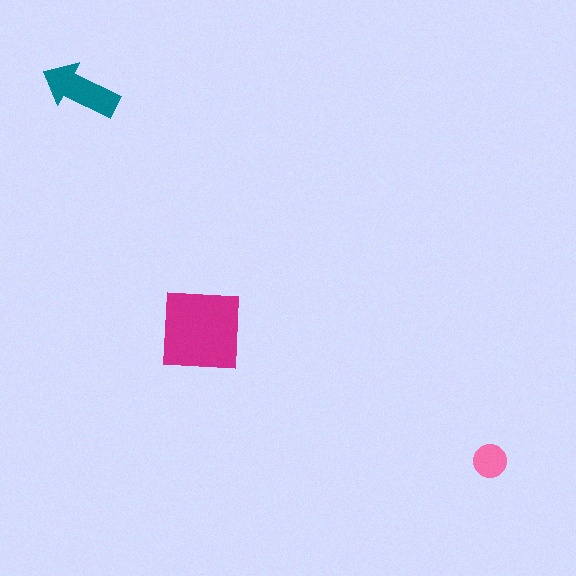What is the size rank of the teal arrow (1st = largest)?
2nd.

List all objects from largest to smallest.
The magenta square, the teal arrow, the pink circle.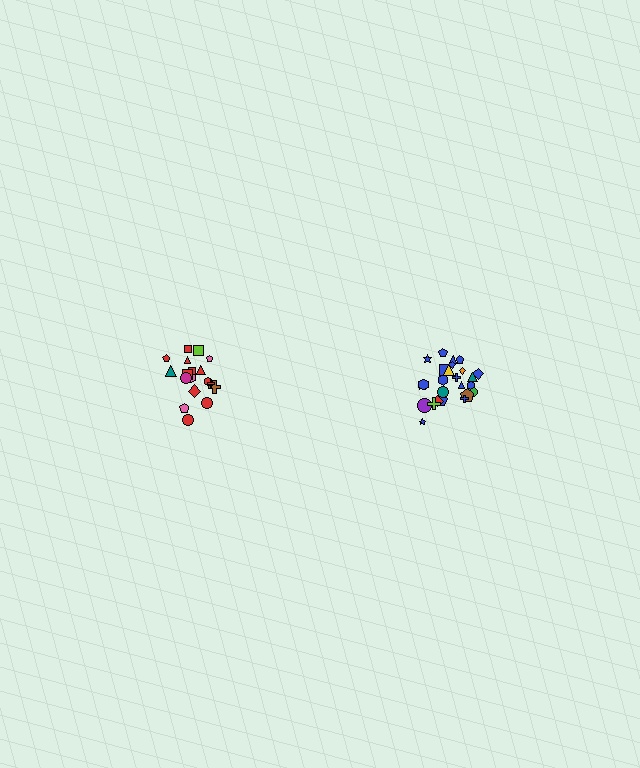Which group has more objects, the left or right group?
The right group.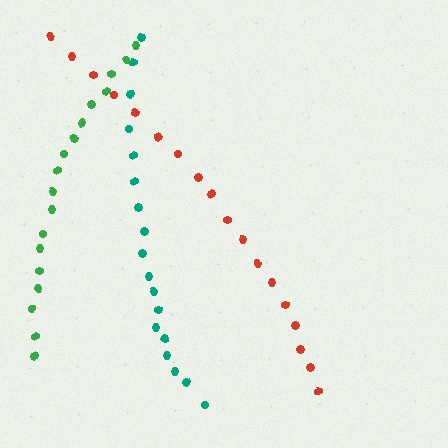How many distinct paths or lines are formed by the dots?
There are 3 distinct paths.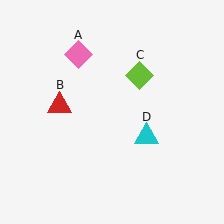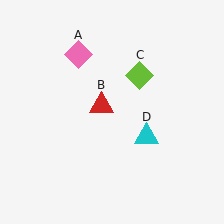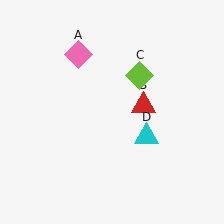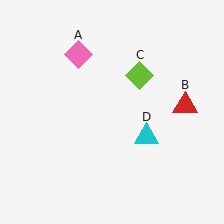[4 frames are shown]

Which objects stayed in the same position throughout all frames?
Pink diamond (object A) and lime diamond (object C) and cyan triangle (object D) remained stationary.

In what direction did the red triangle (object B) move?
The red triangle (object B) moved right.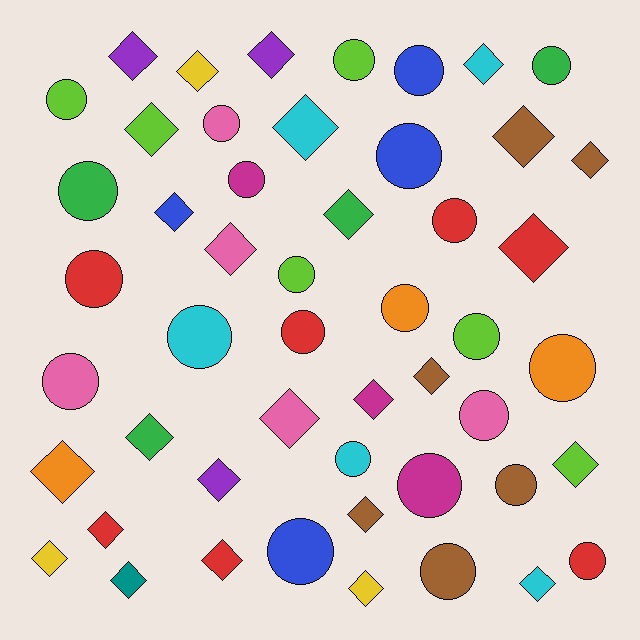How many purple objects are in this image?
There are 3 purple objects.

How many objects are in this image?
There are 50 objects.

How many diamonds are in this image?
There are 26 diamonds.